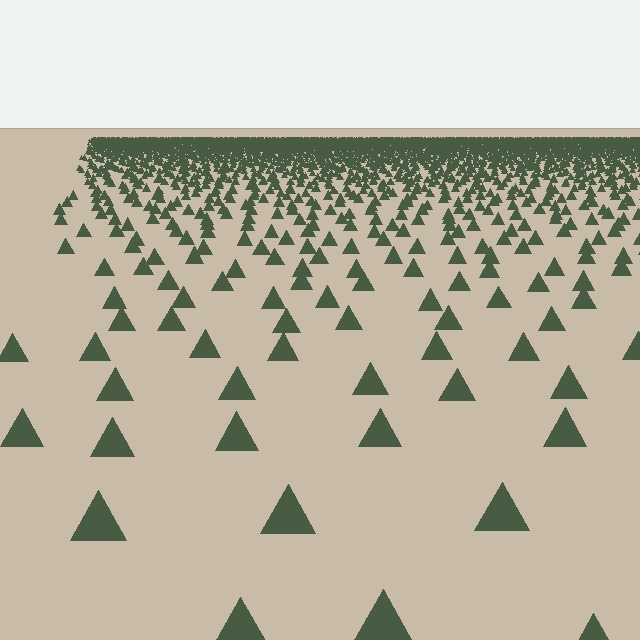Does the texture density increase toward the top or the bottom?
Density increases toward the top.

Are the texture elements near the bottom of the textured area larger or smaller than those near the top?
Larger. Near the bottom, elements are closer to the viewer and appear at a bigger on-screen size.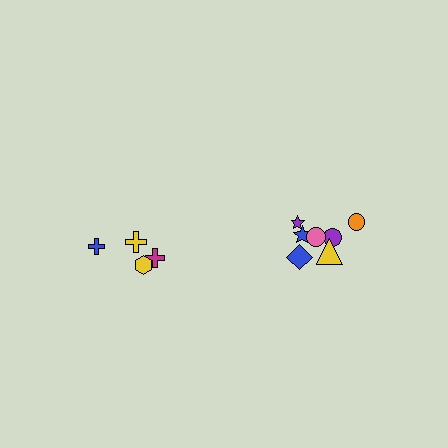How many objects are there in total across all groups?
There are 11 objects.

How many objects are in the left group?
There are 4 objects.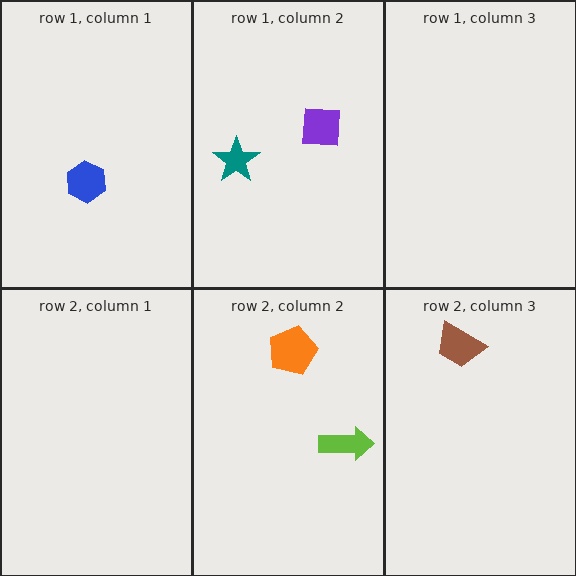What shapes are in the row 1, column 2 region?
The purple square, the teal star.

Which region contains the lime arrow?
The row 2, column 2 region.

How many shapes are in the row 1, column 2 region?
2.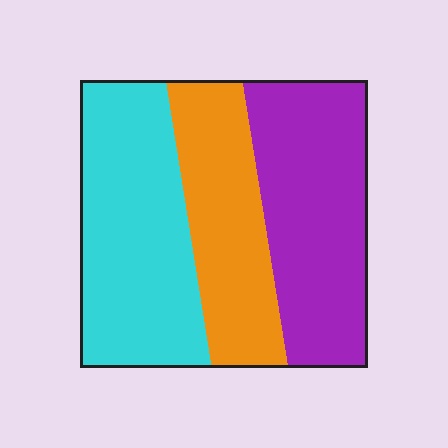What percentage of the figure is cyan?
Cyan covers around 40% of the figure.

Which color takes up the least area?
Orange, at roughly 25%.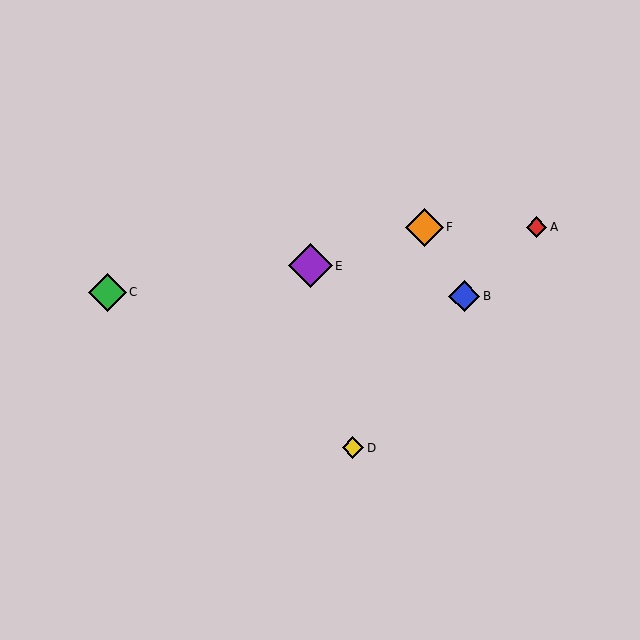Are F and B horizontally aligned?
No, F is at y≈227 and B is at y≈296.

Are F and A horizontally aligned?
Yes, both are at y≈227.